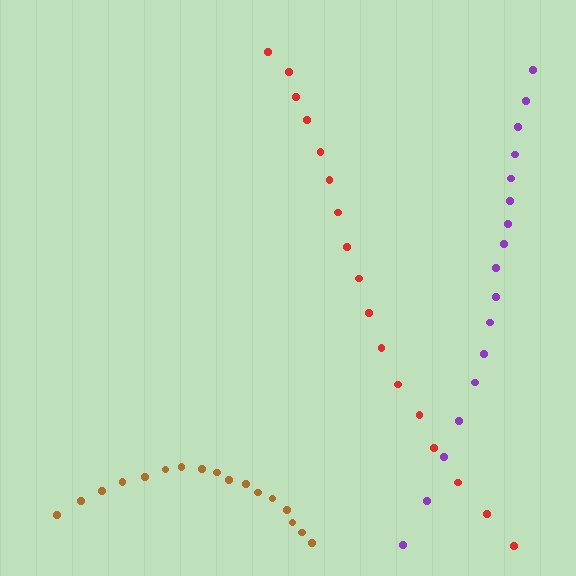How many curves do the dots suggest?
There are 3 distinct paths.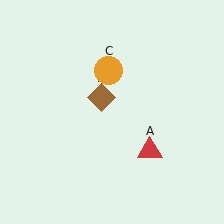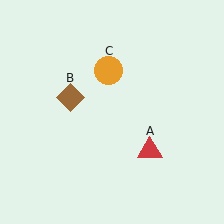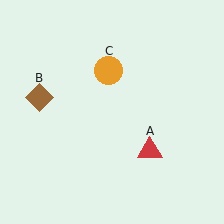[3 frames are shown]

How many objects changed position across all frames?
1 object changed position: brown diamond (object B).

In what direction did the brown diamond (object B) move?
The brown diamond (object B) moved left.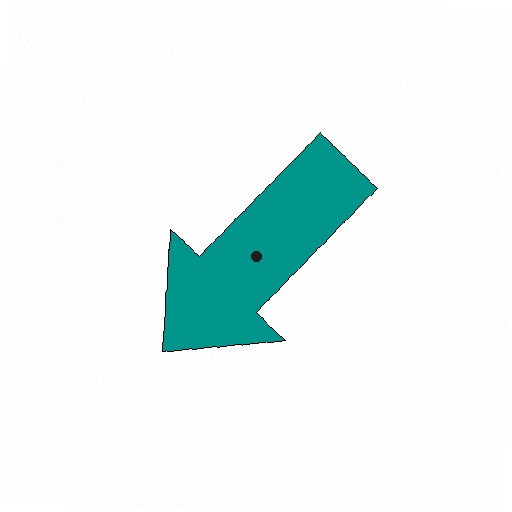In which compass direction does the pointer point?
Southwest.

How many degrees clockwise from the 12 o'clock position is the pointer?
Approximately 222 degrees.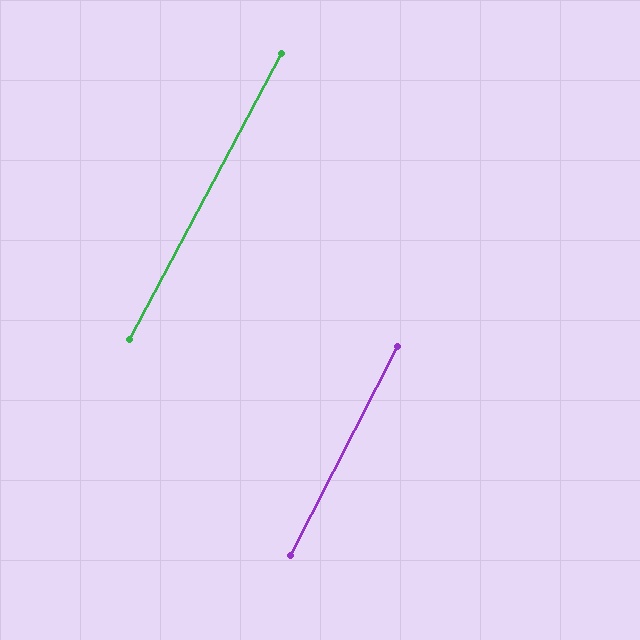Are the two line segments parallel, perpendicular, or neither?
Parallel — their directions differ by only 0.7°.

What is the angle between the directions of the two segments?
Approximately 1 degree.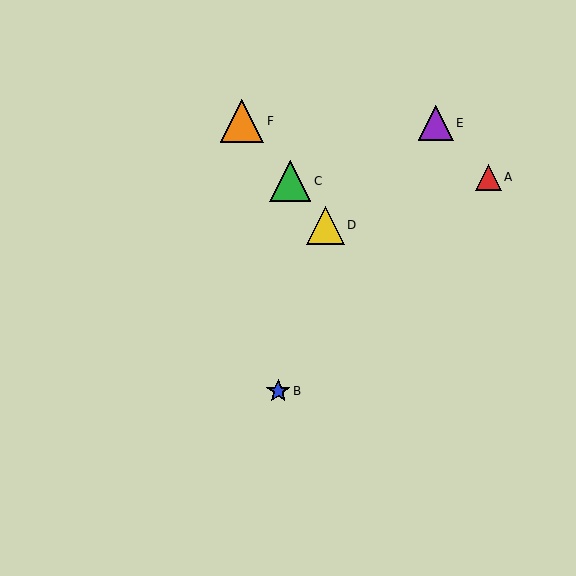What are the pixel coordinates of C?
Object C is at (290, 181).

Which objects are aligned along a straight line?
Objects C, D, F are aligned along a straight line.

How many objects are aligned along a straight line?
3 objects (C, D, F) are aligned along a straight line.